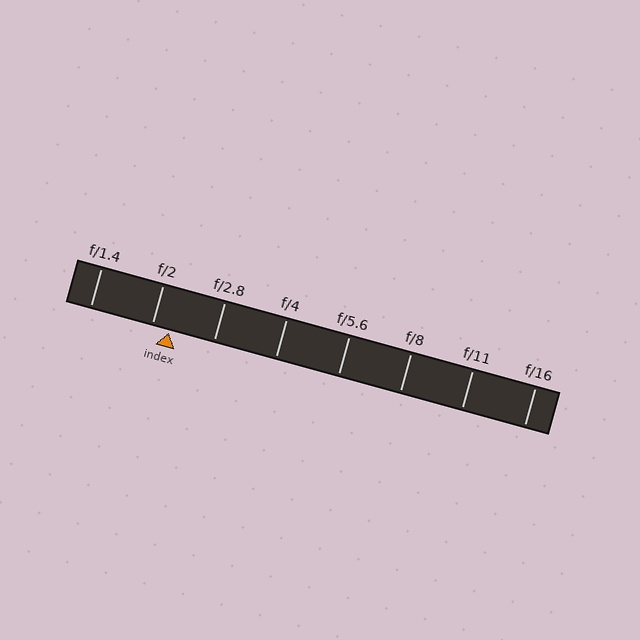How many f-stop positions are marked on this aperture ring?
There are 8 f-stop positions marked.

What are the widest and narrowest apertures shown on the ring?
The widest aperture shown is f/1.4 and the narrowest is f/16.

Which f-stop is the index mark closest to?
The index mark is closest to f/2.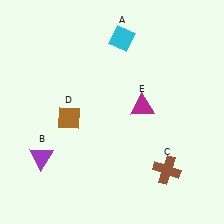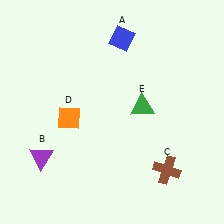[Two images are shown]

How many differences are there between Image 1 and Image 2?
There are 3 differences between the two images.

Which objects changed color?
A changed from cyan to blue. D changed from brown to orange. E changed from magenta to green.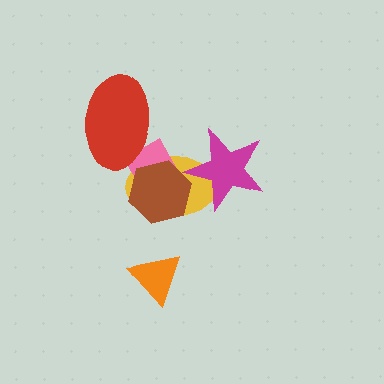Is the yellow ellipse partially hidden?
Yes, it is partially covered by another shape.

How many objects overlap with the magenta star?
1 object overlaps with the magenta star.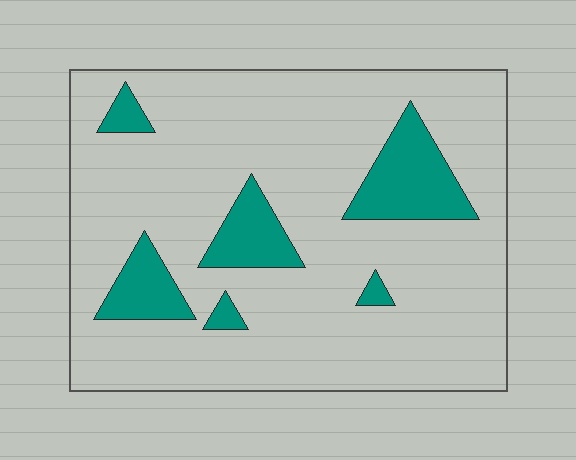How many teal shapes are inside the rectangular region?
6.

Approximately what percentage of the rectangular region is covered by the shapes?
Approximately 15%.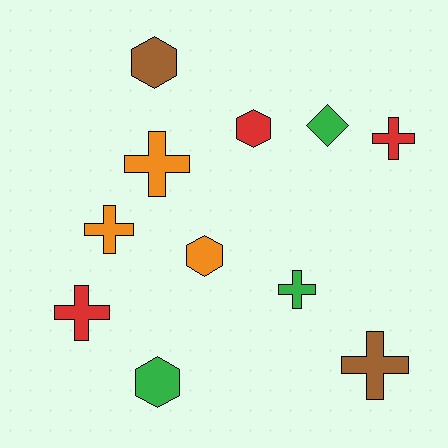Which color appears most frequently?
Orange, with 3 objects.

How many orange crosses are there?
There are 2 orange crosses.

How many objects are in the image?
There are 11 objects.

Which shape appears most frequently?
Cross, with 6 objects.